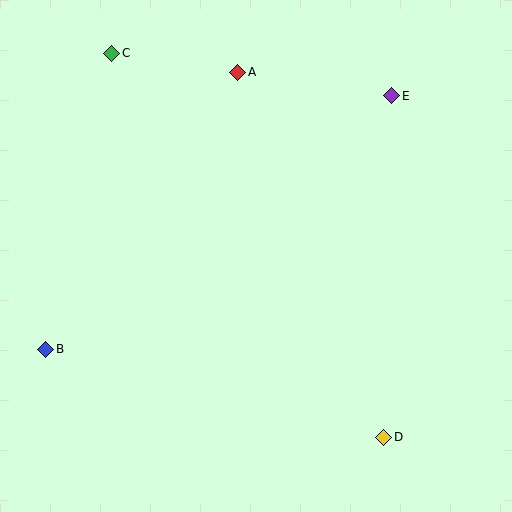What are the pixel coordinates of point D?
Point D is at (384, 437).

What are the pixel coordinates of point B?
Point B is at (46, 349).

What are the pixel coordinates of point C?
Point C is at (112, 53).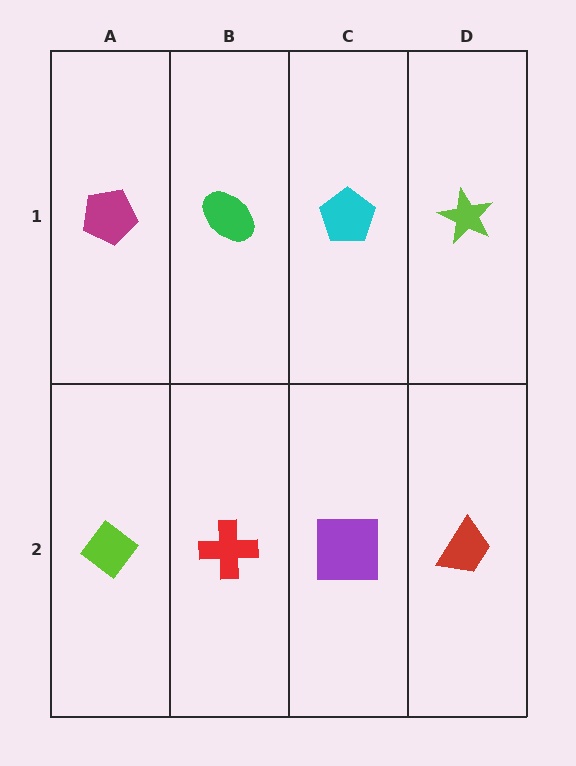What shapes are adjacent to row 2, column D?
A lime star (row 1, column D), a purple square (row 2, column C).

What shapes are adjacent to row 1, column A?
A lime diamond (row 2, column A), a green ellipse (row 1, column B).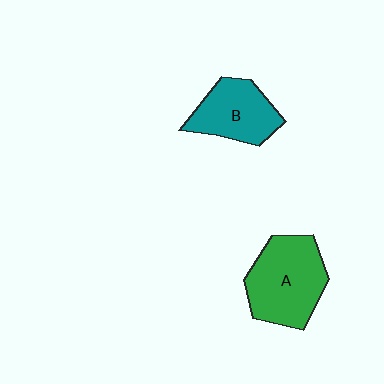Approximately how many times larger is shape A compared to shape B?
Approximately 1.3 times.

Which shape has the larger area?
Shape A (green).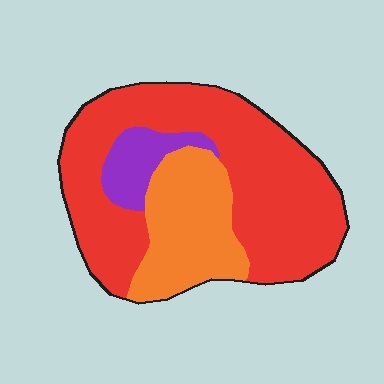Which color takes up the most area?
Red, at roughly 65%.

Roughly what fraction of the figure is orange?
Orange covers around 25% of the figure.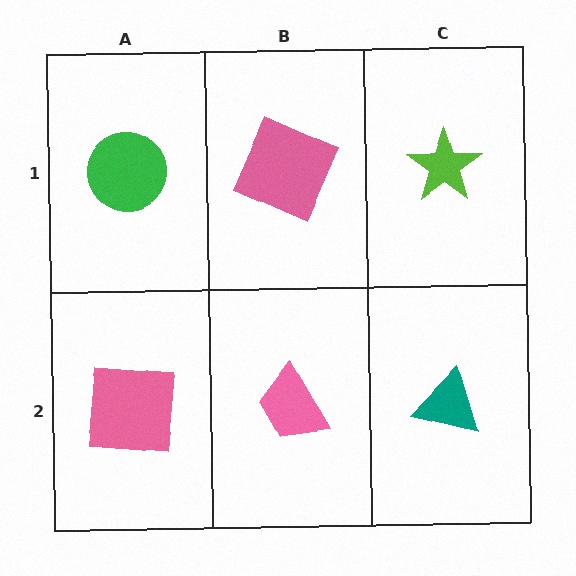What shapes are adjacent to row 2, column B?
A pink square (row 1, column B), a pink square (row 2, column A), a teal triangle (row 2, column C).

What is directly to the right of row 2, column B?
A teal triangle.